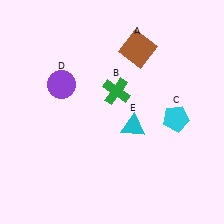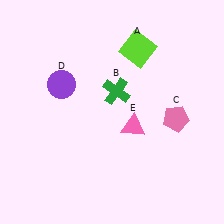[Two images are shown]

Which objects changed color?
A changed from brown to lime. C changed from cyan to pink. E changed from cyan to pink.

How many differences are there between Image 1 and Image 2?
There are 3 differences between the two images.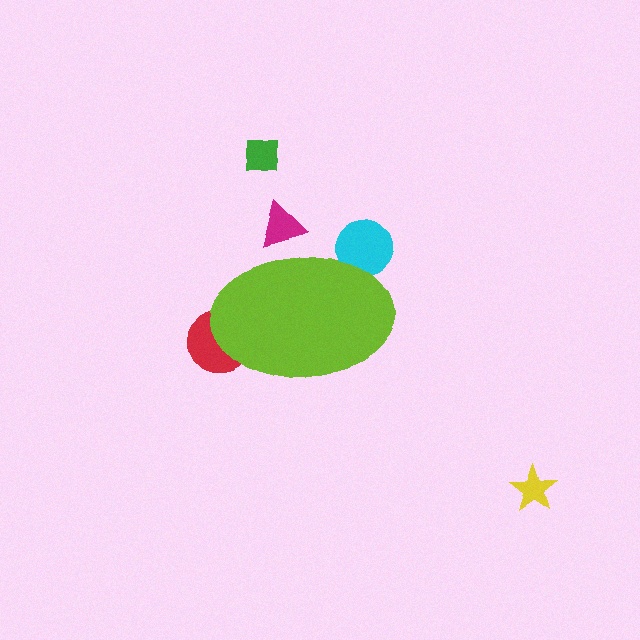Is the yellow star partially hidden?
No, the yellow star is fully visible.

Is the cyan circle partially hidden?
Yes, the cyan circle is partially hidden behind the lime ellipse.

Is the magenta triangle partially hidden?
Yes, the magenta triangle is partially hidden behind the lime ellipse.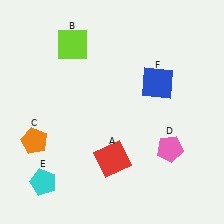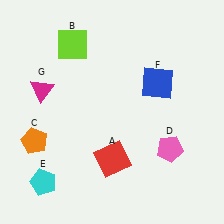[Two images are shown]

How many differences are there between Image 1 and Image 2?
There is 1 difference between the two images.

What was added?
A magenta triangle (G) was added in Image 2.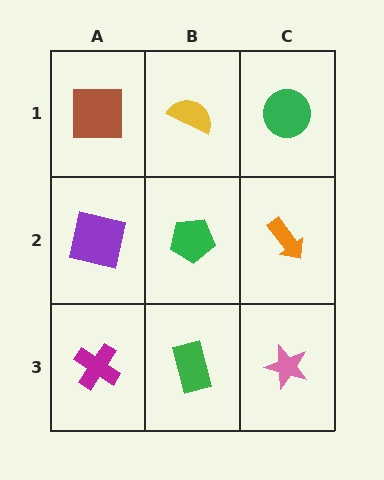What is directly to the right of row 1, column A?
A yellow semicircle.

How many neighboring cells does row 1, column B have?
3.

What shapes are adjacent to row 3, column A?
A purple square (row 2, column A), a green rectangle (row 3, column B).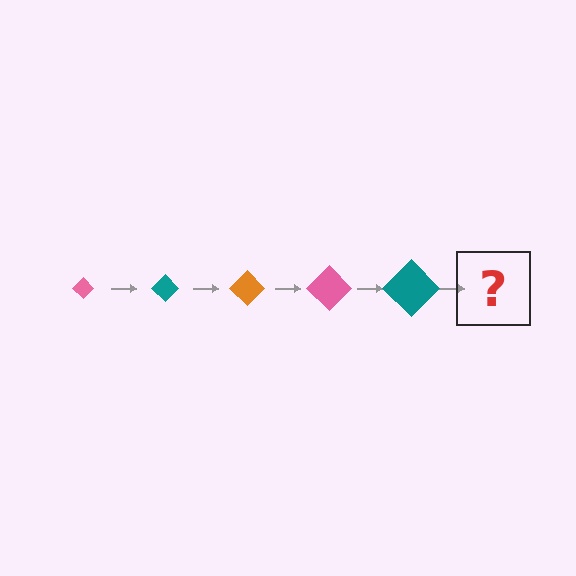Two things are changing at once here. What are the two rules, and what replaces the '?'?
The two rules are that the diamond grows larger each step and the color cycles through pink, teal, and orange. The '?' should be an orange diamond, larger than the previous one.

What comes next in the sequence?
The next element should be an orange diamond, larger than the previous one.